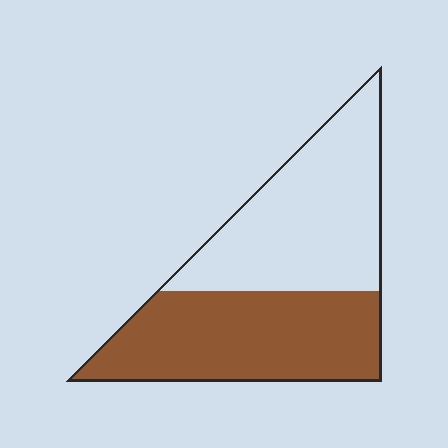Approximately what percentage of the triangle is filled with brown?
Approximately 50%.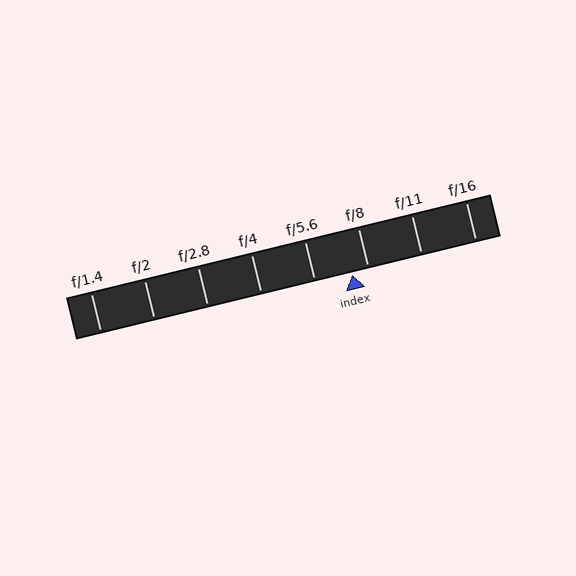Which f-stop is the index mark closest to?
The index mark is closest to f/8.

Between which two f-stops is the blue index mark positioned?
The index mark is between f/5.6 and f/8.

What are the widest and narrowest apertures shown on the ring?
The widest aperture shown is f/1.4 and the narrowest is f/16.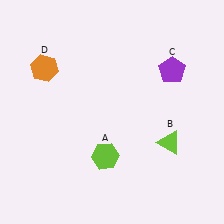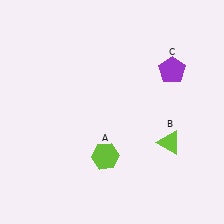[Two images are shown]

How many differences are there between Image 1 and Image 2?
There is 1 difference between the two images.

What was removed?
The orange hexagon (D) was removed in Image 2.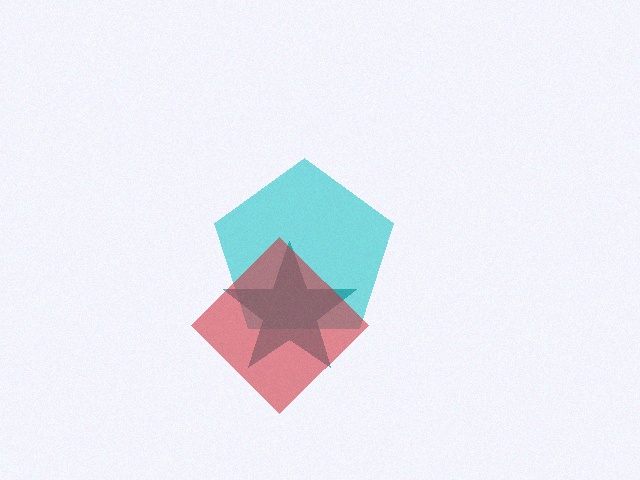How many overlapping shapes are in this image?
There are 3 overlapping shapes in the image.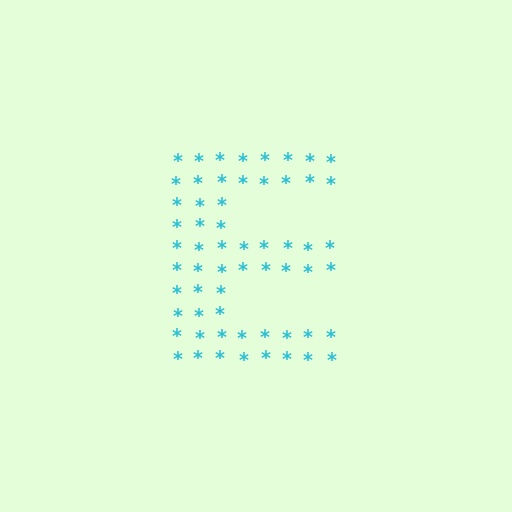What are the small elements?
The small elements are asterisks.